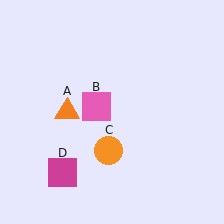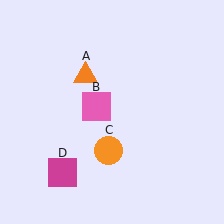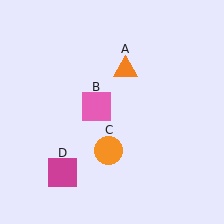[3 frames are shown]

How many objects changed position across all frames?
1 object changed position: orange triangle (object A).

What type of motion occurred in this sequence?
The orange triangle (object A) rotated clockwise around the center of the scene.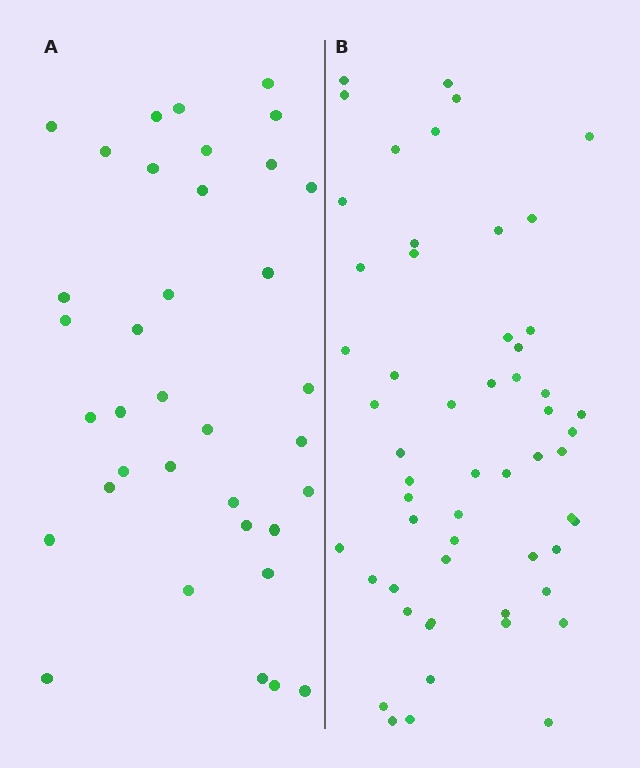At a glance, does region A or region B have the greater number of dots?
Region B (the right region) has more dots.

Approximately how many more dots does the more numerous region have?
Region B has approximately 20 more dots than region A.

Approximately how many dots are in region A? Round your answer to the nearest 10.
About 40 dots. (The exact count is 36, which rounds to 40.)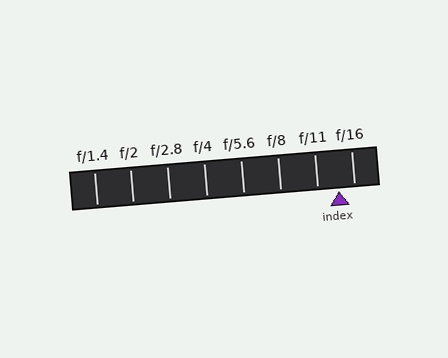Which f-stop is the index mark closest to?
The index mark is closest to f/16.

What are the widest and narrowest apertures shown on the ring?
The widest aperture shown is f/1.4 and the narrowest is f/16.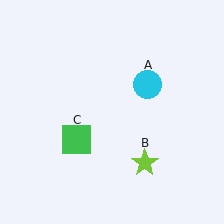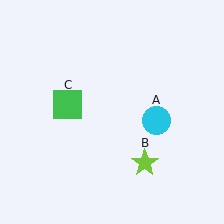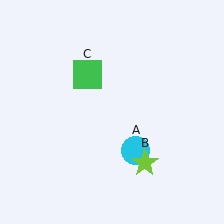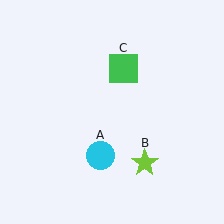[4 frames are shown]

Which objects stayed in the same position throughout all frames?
Lime star (object B) remained stationary.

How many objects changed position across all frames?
2 objects changed position: cyan circle (object A), green square (object C).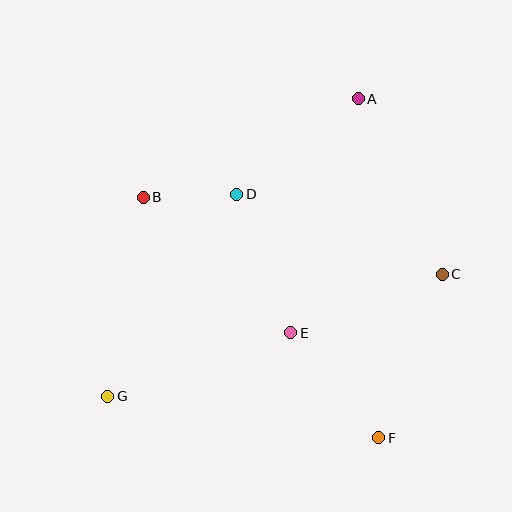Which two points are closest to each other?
Points B and D are closest to each other.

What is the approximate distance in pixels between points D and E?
The distance between D and E is approximately 149 pixels.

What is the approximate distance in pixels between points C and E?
The distance between C and E is approximately 162 pixels.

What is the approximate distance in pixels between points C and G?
The distance between C and G is approximately 356 pixels.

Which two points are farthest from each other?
Points A and G are farthest from each other.